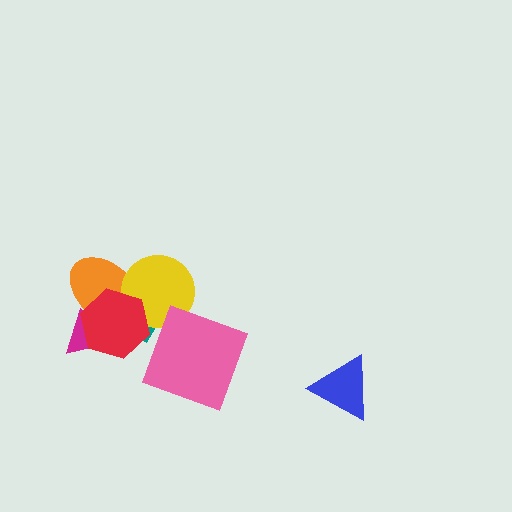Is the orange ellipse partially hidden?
Yes, it is partially covered by another shape.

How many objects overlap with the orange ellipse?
4 objects overlap with the orange ellipse.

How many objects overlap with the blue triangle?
0 objects overlap with the blue triangle.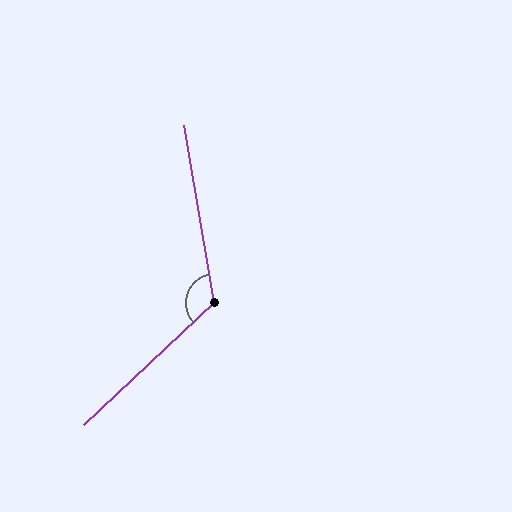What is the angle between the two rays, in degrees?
Approximately 123 degrees.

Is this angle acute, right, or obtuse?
It is obtuse.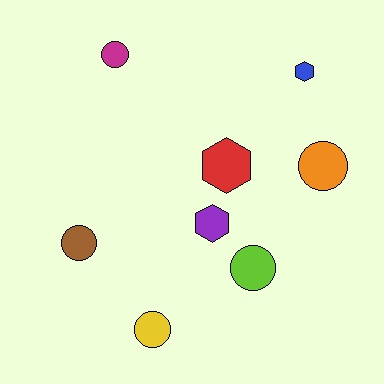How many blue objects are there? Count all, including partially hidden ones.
There is 1 blue object.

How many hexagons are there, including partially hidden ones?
There are 3 hexagons.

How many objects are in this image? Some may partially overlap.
There are 8 objects.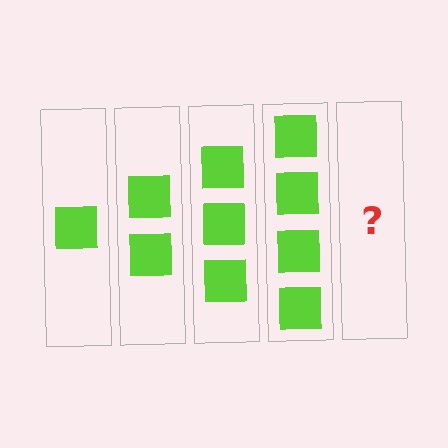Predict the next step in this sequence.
The next step is 5 squares.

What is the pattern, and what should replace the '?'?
The pattern is that each step adds one more square. The '?' should be 5 squares.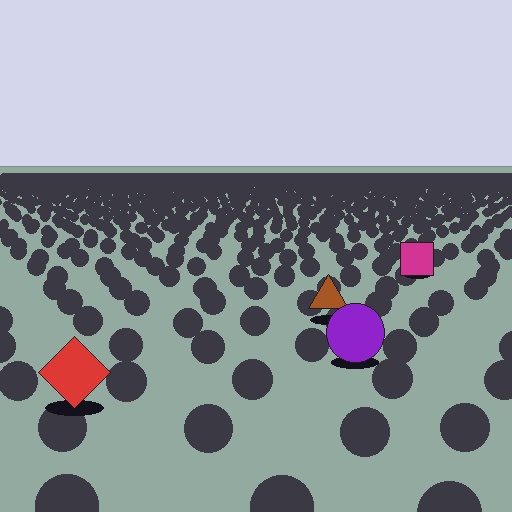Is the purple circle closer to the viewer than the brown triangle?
Yes. The purple circle is closer — you can tell from the texture gradient: the ground texture is coarser near it.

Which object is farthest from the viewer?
The magenta square is farthest from the viewer. It appears smaller and the ground texture around it is denser.